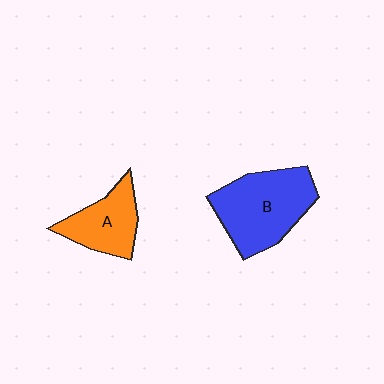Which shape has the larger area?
Shape B (blue).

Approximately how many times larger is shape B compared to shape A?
Approximately 1.6 times.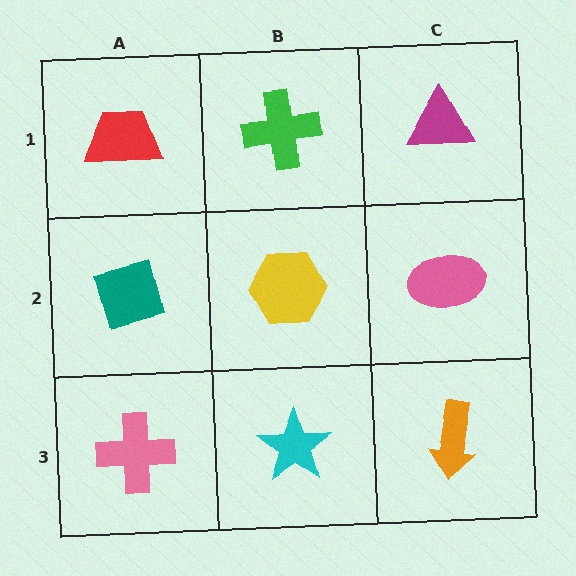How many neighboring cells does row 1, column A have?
2.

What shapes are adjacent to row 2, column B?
A green cross (row 1, column B), a cyan star (row 3, column B), a teal diamond (row 2, column A), a pink ellipse (row 2, column C).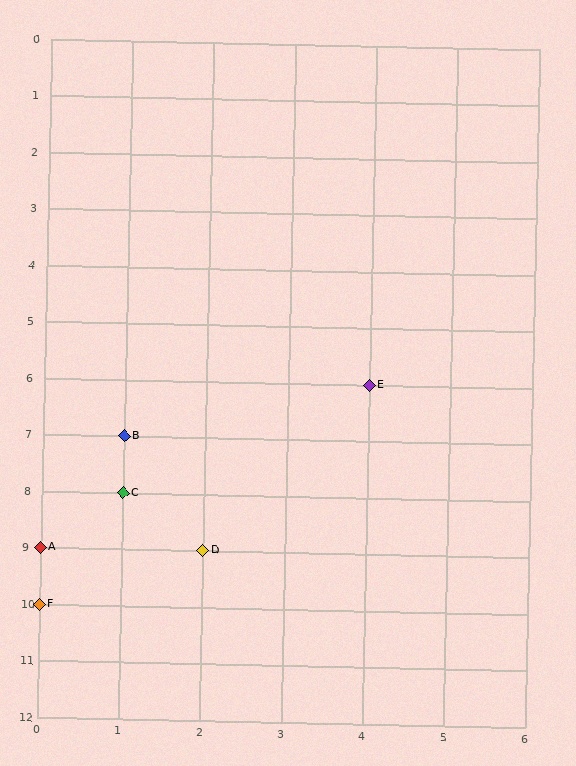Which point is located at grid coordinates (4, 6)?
Point E is at (4, 6).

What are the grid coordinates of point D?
Point D is at grid coordinates (2, 9).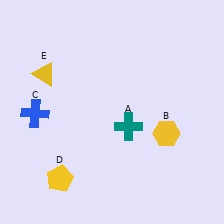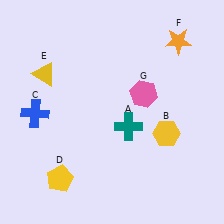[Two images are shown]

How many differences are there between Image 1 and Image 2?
There are 2 differences between the two images.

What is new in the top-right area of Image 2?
An orange star (F) was added in the top-right area of Image 2.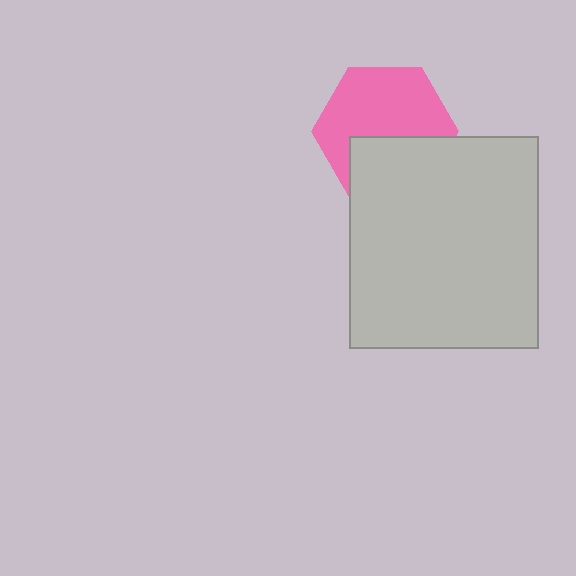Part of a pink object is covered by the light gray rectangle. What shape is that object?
It is a hexagon.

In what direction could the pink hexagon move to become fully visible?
The pink hexagon could move up. That would shift it out from behind the light gray rectangle entirely.